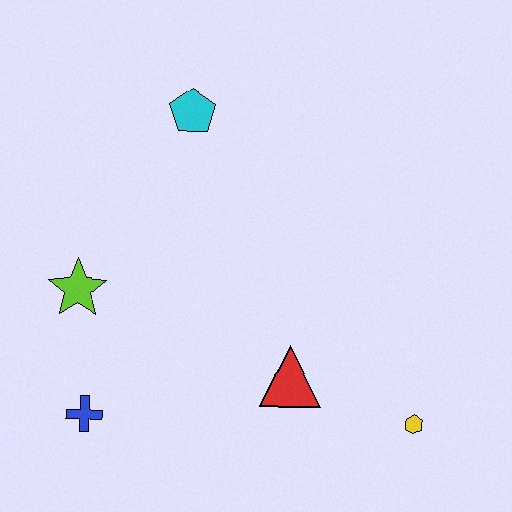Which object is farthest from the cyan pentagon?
The yellow hexagon is farthest from the cyan pentagon.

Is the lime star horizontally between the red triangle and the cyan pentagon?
No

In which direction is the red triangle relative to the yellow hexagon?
The red triangle is to the left of the yellow hexagon.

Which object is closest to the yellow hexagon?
The red triangle is closest to the yellow hexagon.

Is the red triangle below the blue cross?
No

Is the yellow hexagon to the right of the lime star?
Yes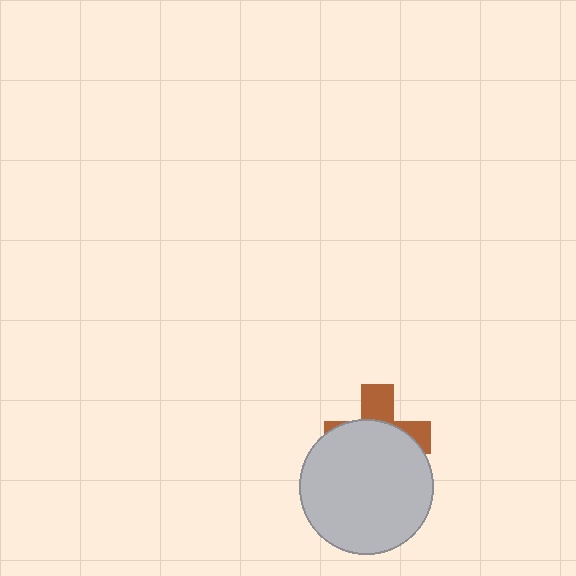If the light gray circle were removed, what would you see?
You would see the complete brown cross.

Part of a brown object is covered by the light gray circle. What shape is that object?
It is a cross.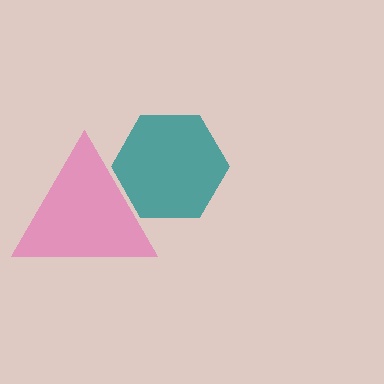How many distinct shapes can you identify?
There are 2 distinct shapes: a pink triangle, a teal hexagon.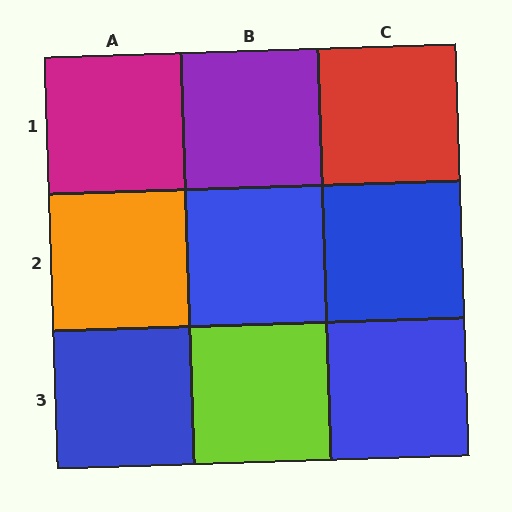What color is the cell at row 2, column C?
Blue.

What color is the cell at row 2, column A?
Orange.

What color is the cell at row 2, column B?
Blue.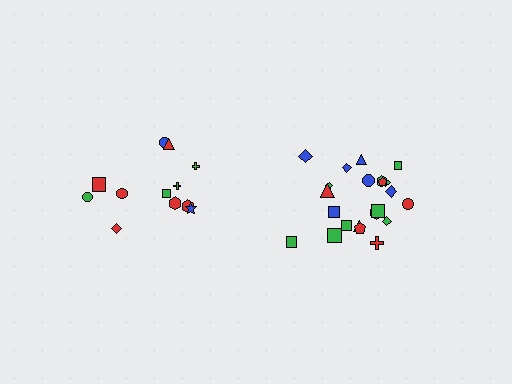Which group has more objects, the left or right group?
The right group.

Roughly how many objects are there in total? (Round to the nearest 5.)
Roughly 35 objects in total.